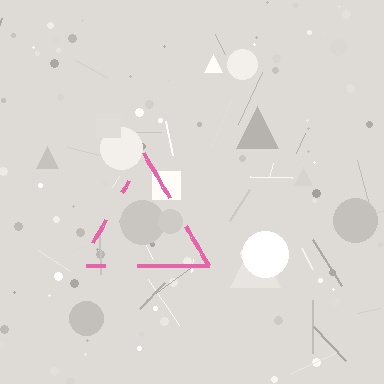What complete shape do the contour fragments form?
The contour fragments form a triangle.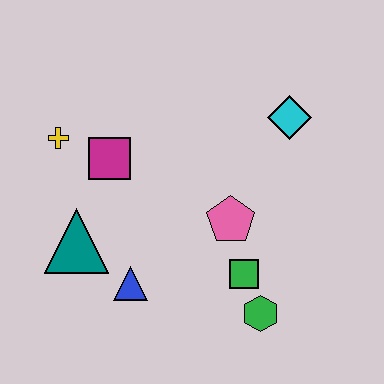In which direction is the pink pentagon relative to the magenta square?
The pink pentagon is to the right of the magenta square.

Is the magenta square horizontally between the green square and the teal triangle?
Yes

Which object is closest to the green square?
The green hexagon is closest to the green square.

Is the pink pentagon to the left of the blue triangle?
No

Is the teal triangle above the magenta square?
No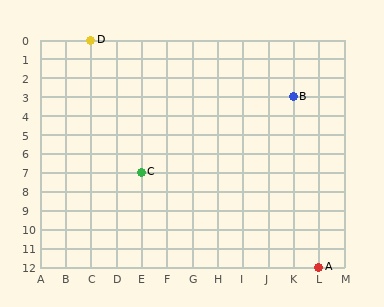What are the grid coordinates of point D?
Point D is at grid coordinates (C, 0).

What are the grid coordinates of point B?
Point B is at grid coordinates (K, 3).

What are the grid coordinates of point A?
Point A is at grid coordinates (L, 12).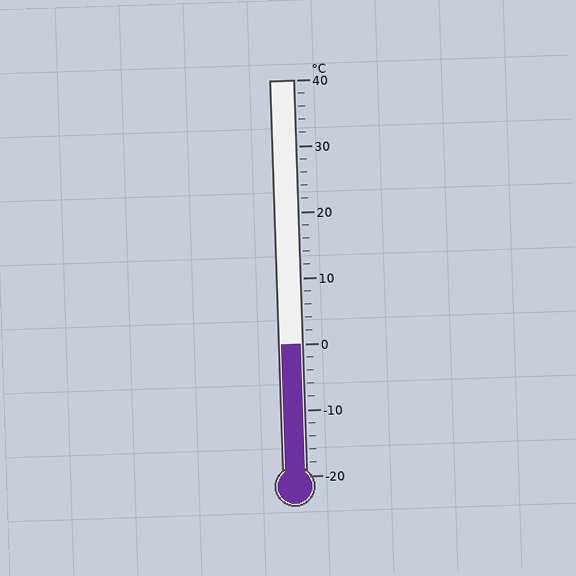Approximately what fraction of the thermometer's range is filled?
The thermometer is filled to approximately 35% of its range.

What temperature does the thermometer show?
The thermometer shows approximately 0°C.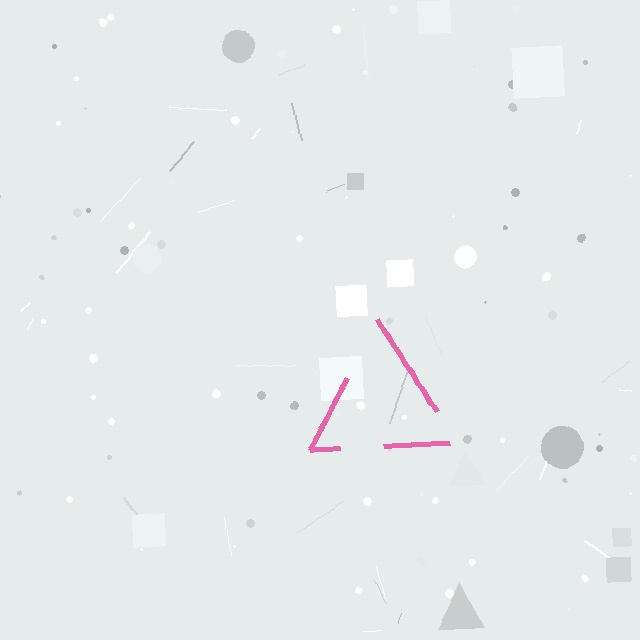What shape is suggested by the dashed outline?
The dashed outline suggests a triangle.